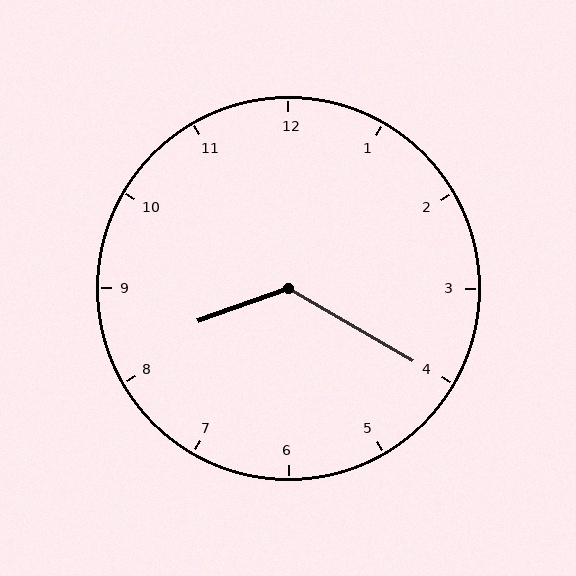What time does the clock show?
8:20.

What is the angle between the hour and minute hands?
Approximately 130 degrees.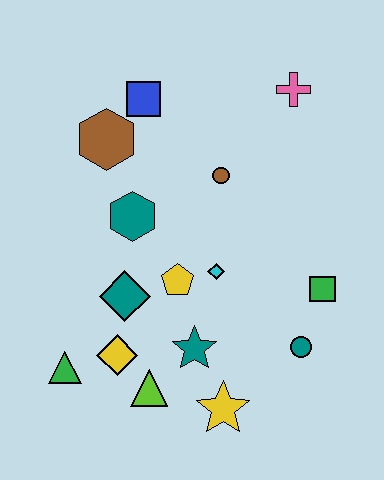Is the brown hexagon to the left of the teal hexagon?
Yes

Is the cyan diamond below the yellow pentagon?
No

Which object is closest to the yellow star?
The teal star is closest to the yellow star.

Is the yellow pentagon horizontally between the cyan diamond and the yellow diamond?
Yes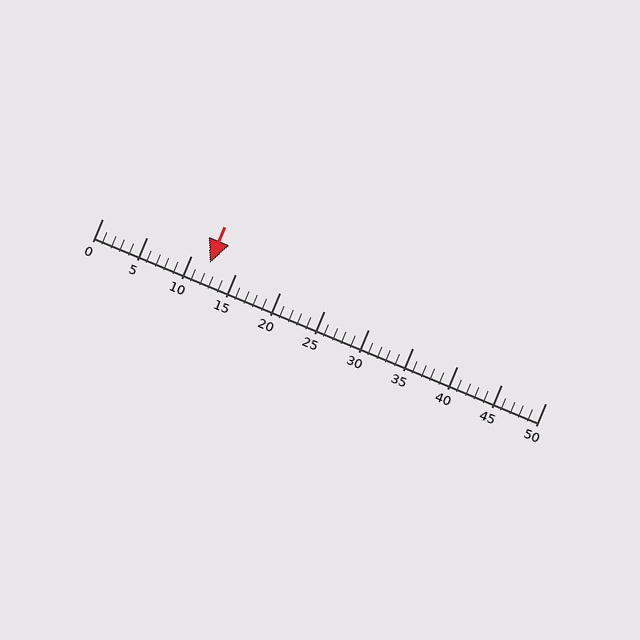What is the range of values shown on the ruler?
The ruler shows values from 0 to 50.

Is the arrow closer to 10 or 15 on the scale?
The arrow is closer to 10.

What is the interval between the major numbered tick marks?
The major tick marks are spaced 5 units apart.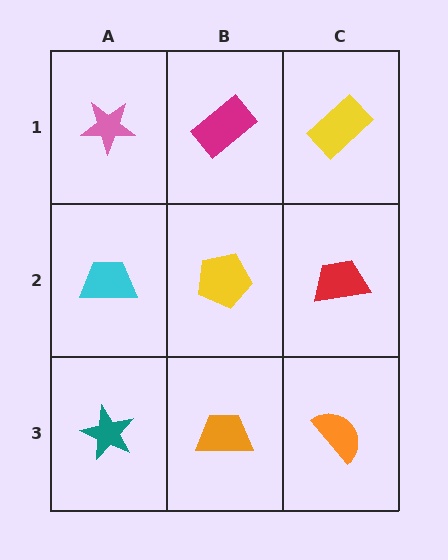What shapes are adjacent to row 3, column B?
A yellow pentagon (row 2, column B), a teal star (row 3, column A), an orange semicircle (row 3, column C).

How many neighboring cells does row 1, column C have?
2.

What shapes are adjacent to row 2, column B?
A magenta rectangle (row 1, column B), an orange trapezoid (row 3, column B), a cyan trapezoid (row 2, column A), a red trapezoid (row 2, column C).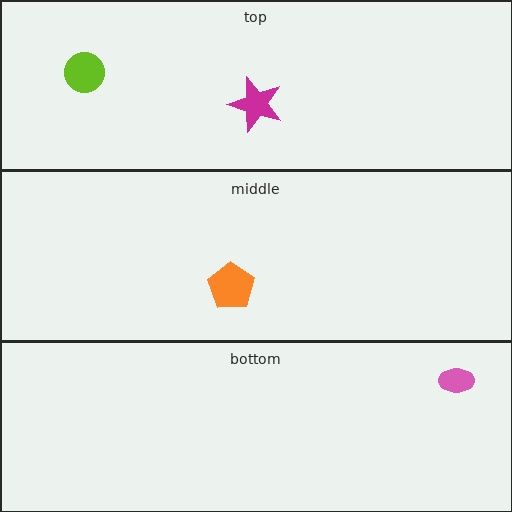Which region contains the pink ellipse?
The bottom region.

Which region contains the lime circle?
The top region.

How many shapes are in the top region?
2.